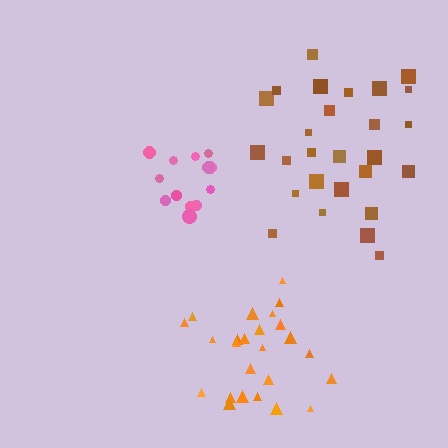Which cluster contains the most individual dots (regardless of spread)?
Brown (27).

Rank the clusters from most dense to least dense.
pink, orange, brown.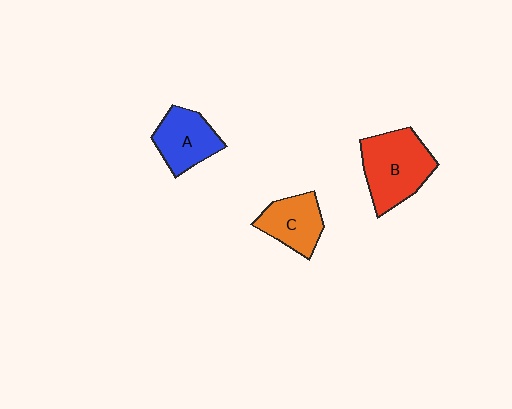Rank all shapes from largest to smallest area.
From largest to smallest: B (red), A (blue), C (orange).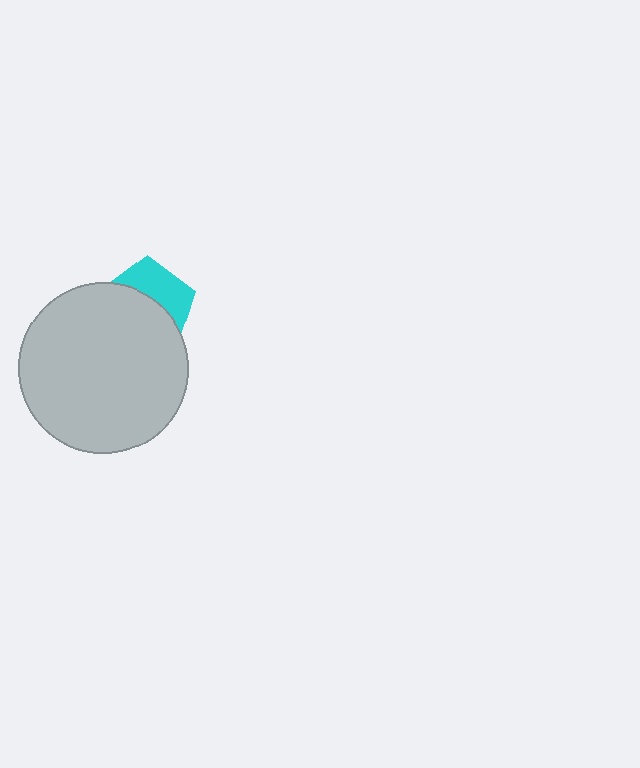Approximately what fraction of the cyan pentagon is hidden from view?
Roughly 60% of the cyan pentagon is hidden behind the light gray circle.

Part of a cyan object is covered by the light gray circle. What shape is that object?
It is a pentagon.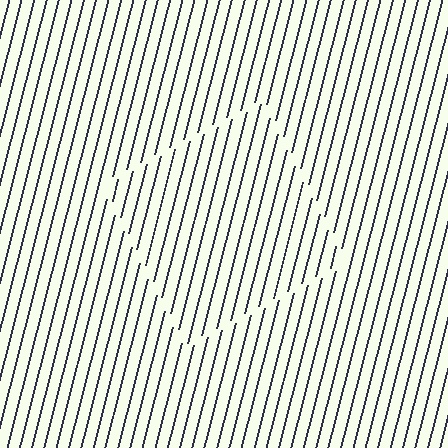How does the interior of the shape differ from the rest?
The interior of the shape contains the same grating, shifted by half a period — the contour is defined by the phase discontinuity where line-ends from the inner and outer gratings abut.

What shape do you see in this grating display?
An illusory square. The interior of the shape contains the same grating, shifted by half a period — the contour is defined by the phase discontinuity where line-ends from the inner and outer gratings abut.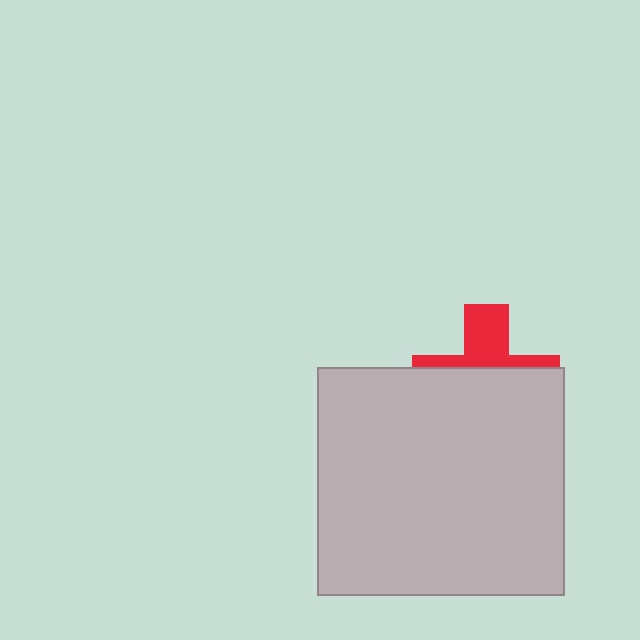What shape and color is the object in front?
The object in front is a light gray rectangle.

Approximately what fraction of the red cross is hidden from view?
Roughly 63% of the red cross is hidden behind the light gray rectangle.